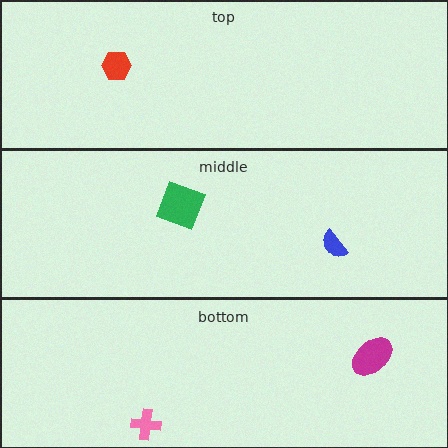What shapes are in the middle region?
The blue semicircle, the green square.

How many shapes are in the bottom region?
2.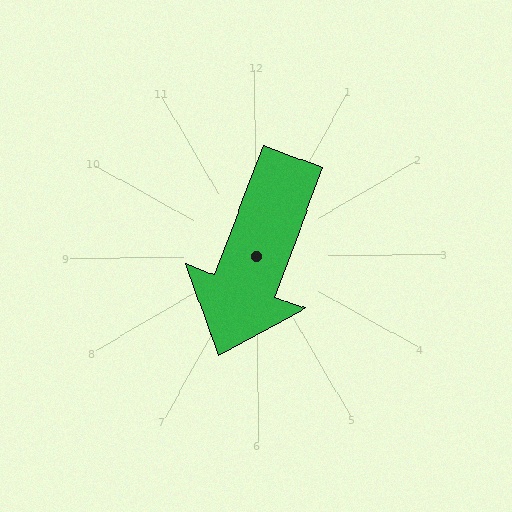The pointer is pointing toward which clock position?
Roughly 7 o'clock.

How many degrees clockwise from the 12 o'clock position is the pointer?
Approximately 201 degrees.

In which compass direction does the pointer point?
South.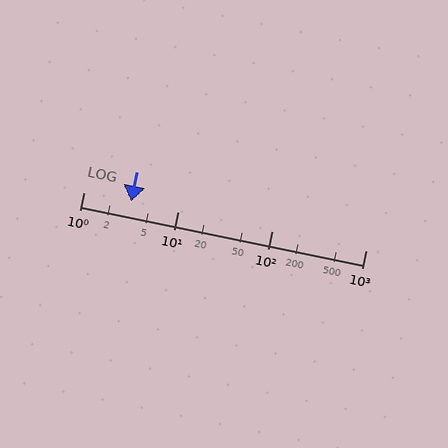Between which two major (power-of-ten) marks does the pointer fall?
The pointer is between 1 and 10.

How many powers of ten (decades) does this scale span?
The scale spans 3 decades, from 1 to 1000.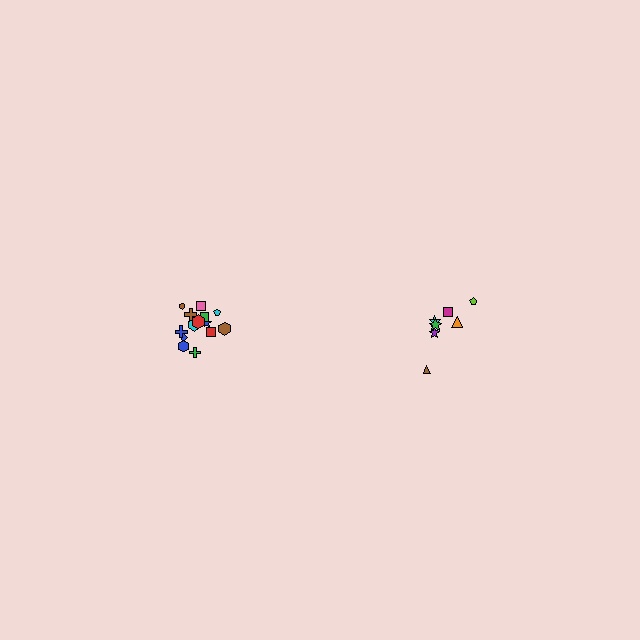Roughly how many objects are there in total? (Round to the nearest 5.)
Roughly 20 objects in total.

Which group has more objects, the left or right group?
The left group.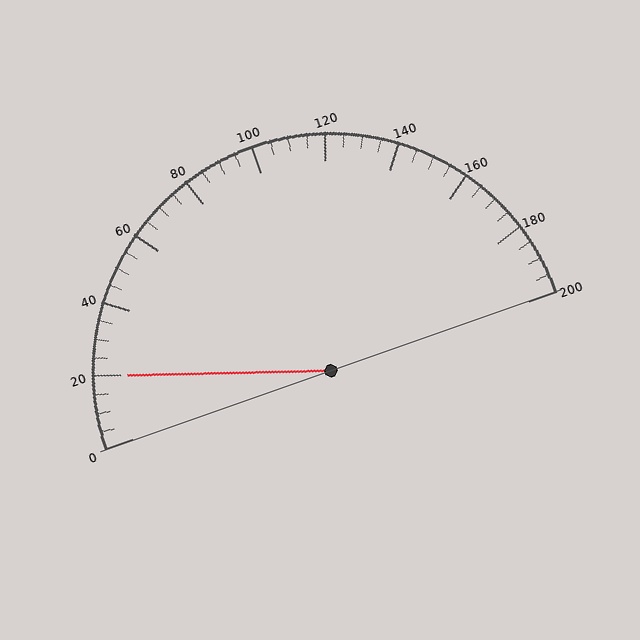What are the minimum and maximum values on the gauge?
The gauge ranges from 0 to 200.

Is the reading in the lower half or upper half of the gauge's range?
The reading is in the lower half of the range (0 to 200).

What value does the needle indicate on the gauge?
The needle indicates approximately 20.